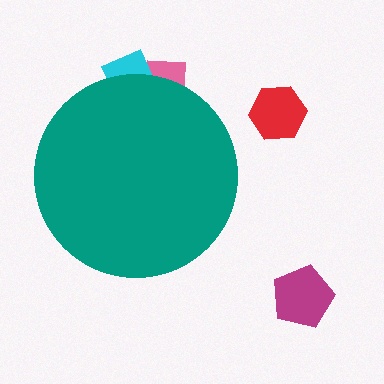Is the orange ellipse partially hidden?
No, the orange ellipse is fully visible.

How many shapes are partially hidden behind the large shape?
2 shapes are partially hidden.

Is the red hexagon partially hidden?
No, the red hexagon is fully visible.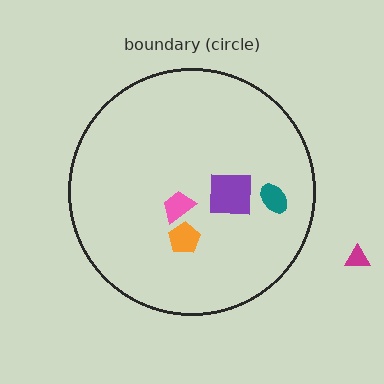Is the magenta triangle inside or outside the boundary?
Outside.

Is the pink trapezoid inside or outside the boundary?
Inside.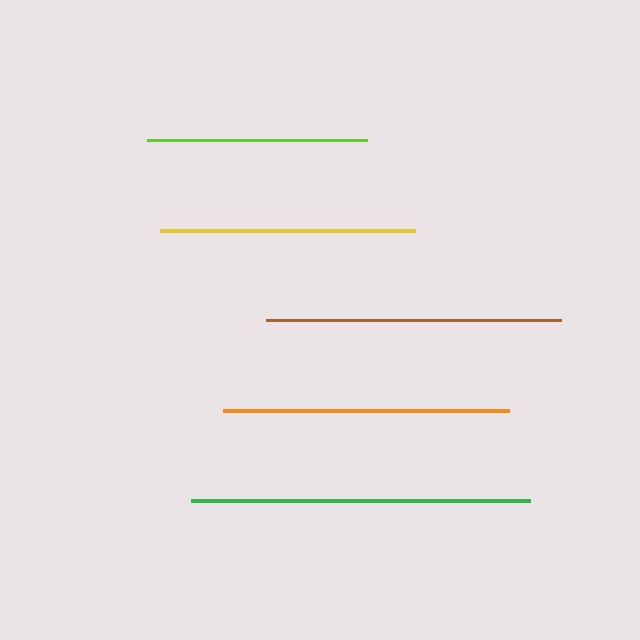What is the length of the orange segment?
The orange segment is approximately 285 pixels long.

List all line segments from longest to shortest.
From longest to shortest: green, brown, orange, yellow, lime.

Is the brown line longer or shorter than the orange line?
The brown line is longer than the orange line.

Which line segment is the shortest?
The lime line is the shortest at approximately 220 pixels.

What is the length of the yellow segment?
The yellow segment is approximately 255 pixels long.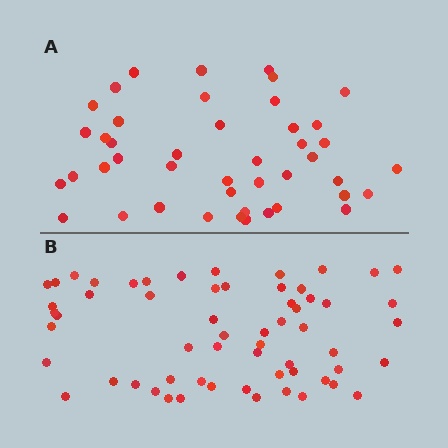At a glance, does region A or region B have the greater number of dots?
Region B (the bottom region) has more dots.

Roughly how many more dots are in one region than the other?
Region B has approximately 15 more dots than region A.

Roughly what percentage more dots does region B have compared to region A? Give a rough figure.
About 35% more.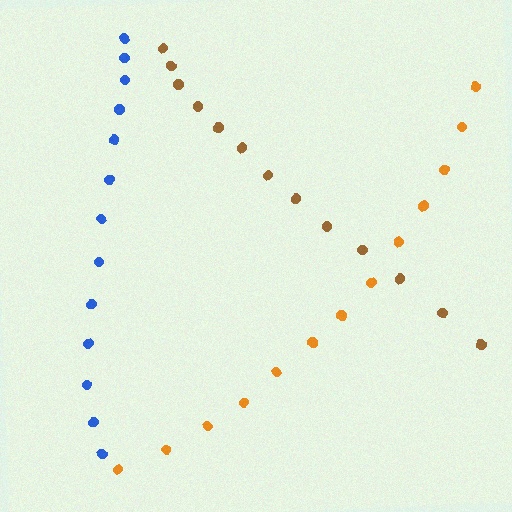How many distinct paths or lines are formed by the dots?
There are 3 distinct paths.